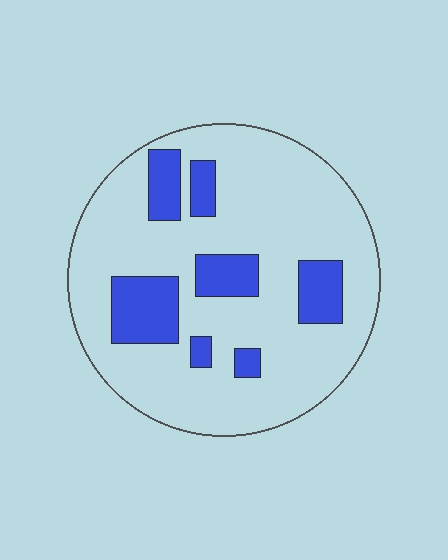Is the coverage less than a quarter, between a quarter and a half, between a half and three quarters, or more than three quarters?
Less than a quarter.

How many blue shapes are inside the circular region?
7.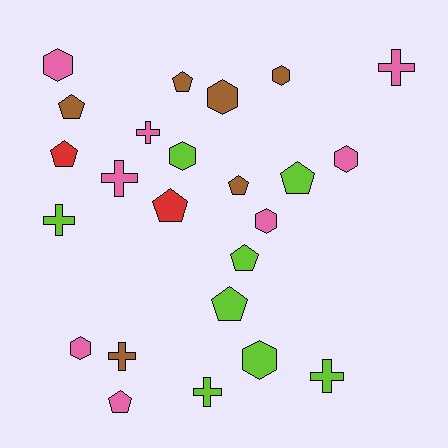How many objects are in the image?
There are 24 objects.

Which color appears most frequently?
Lime, with 8 objects.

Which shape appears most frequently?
Pentagon, with 9 objects.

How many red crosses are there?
There are no red crosses.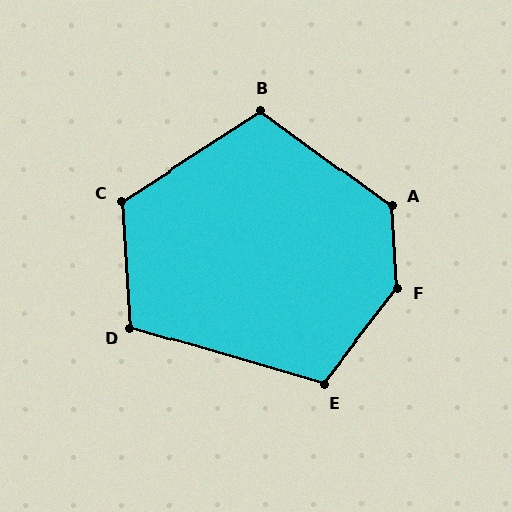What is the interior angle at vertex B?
Approximately 111 degrees (obtuse).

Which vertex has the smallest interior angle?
D, at approximately 110 degrees.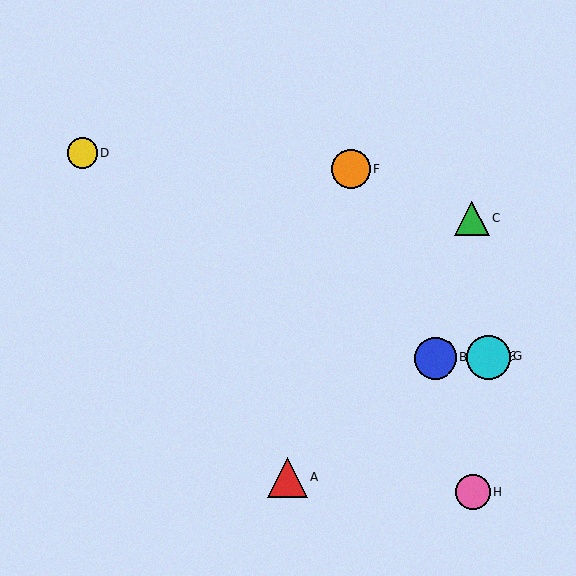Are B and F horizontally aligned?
No, B is at y≈358 and F is at y≈169.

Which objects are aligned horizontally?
Objects B, E, G are aligned horizontally.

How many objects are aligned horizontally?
3 objects (B, E, G) are aligned horizontally.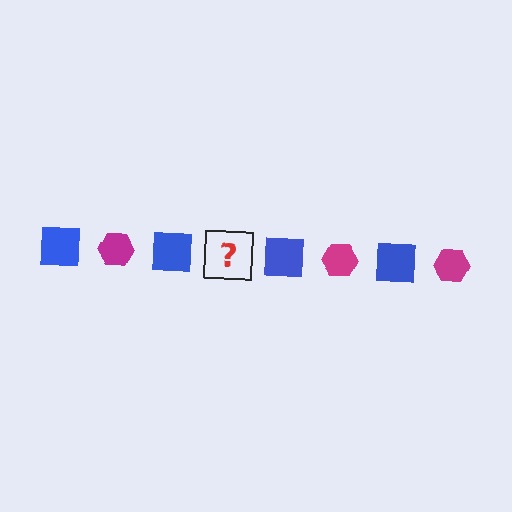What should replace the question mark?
The question mark should be replaced with a magenta hexagon.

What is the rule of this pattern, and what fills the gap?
The rule is that the pattern alternates between blue square and magenta hexagon. The gap should be filled with a magenta hexagon.